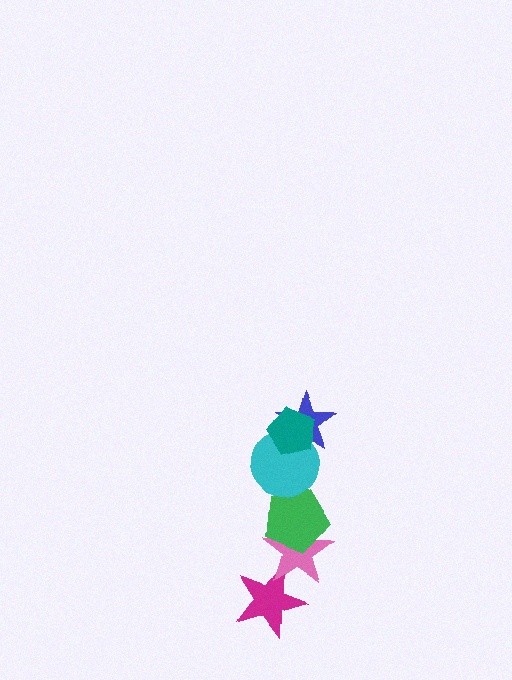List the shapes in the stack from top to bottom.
From top to bottom: the teal pentagon, the blue star, the cyan circle, the green pentagon, the pink star, the magenta star.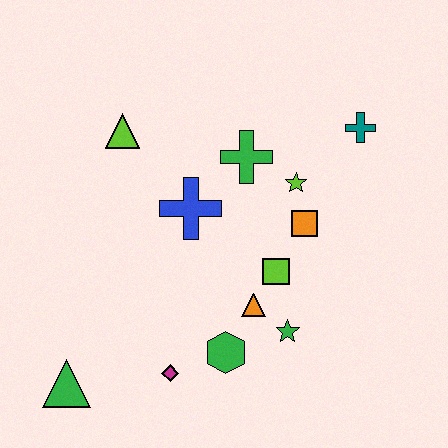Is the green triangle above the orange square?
No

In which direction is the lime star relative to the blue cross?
The lime star is to the right of the blue cross.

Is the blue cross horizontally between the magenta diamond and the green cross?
Yes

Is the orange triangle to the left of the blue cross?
No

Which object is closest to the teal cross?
The lime star is closest to the teal cross.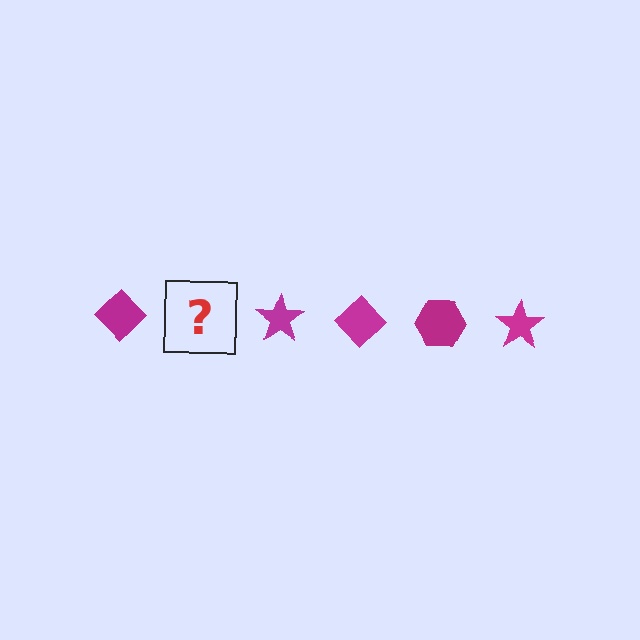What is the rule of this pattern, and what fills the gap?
The rule is that the pattern cycles through diamond, hexagon, star shapes in magenta. The gap should be filled with a magenta hexagon.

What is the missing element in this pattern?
The missing element is a magenta hexagon.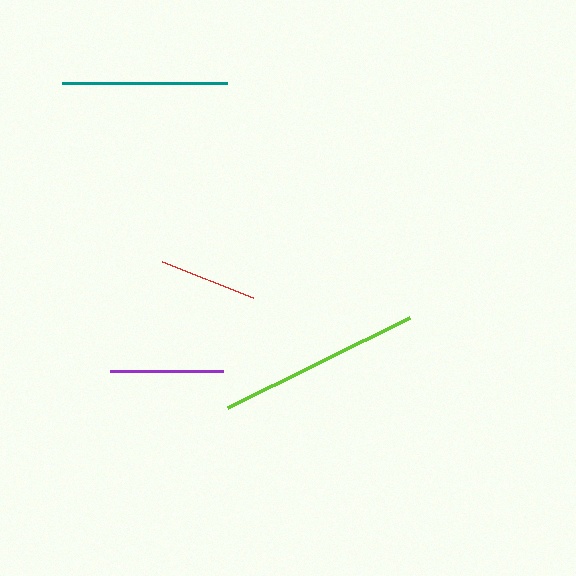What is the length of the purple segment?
The purple segment is approximately 114 pixels long.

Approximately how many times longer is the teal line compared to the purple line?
The teal line is approximately 1.5 times the length of the purple line.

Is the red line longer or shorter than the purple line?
The purple line is longer than the red line.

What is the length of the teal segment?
The teal segment is approximately 166 pixels long.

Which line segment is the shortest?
The red line is the shortest at approximately 98 pixels.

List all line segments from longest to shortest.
From longest to shortest: lime, teal, purple, red.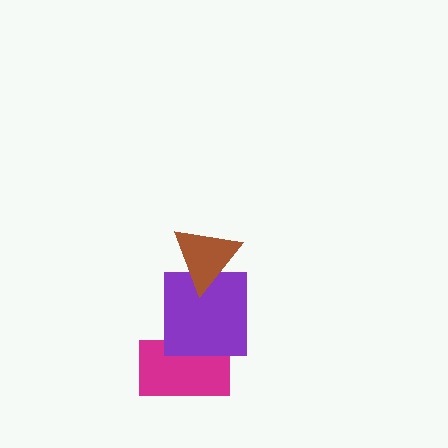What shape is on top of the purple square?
The brown triangle is on top of the purple square.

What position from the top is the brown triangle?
The brown triangle is 1st from the top.